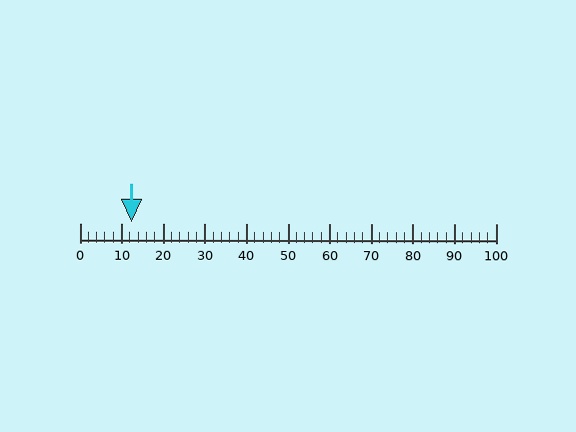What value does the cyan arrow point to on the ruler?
The cyan arrow points to approximately 12.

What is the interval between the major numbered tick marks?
The major tick marks are spaced 10 units apart.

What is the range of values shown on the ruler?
The ruler shows values from 0 to 100.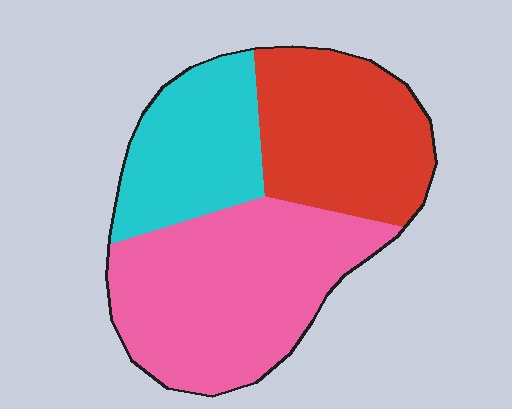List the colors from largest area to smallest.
From largest to smallest: pink, red, cyan.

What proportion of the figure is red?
Red takes up about one third (1/3) of the figure.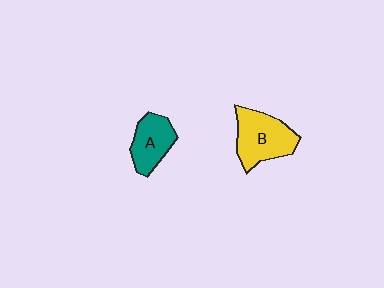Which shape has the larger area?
Shape B (yellow).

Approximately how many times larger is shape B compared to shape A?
Approximately 1.4 times.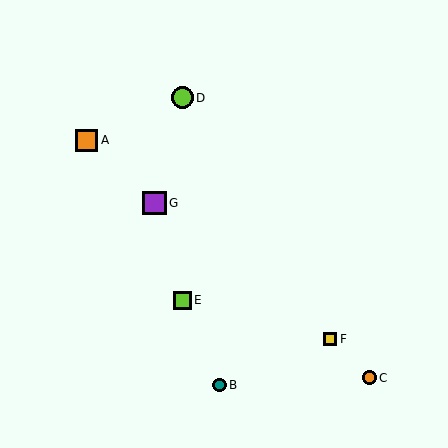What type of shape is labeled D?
Shape D is a lime circle.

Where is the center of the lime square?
The center of the lime square is at (182, 300).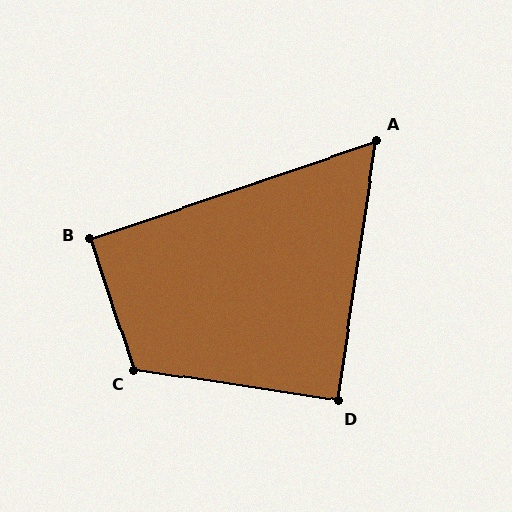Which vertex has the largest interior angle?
C, at approximately 117 degrees.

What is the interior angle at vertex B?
Approximately 90 degrees (approximately right).